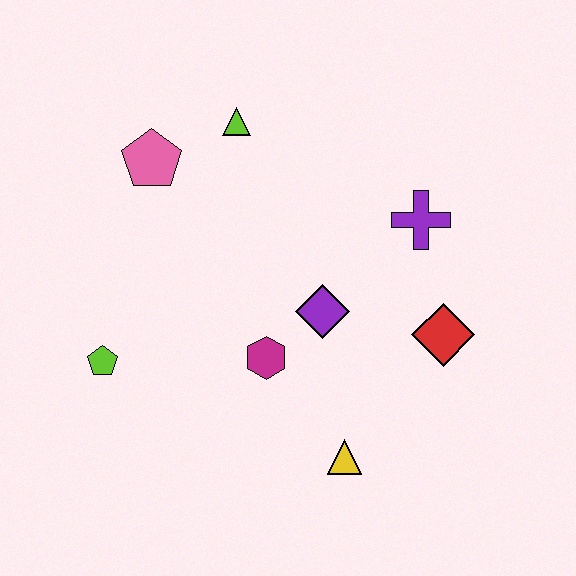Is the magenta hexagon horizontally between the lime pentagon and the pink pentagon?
No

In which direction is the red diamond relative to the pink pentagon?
The red diamond is to the right of the pink pentagon.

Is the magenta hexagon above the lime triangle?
No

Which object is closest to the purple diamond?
The magenta hexagon is closest to the purple diamond.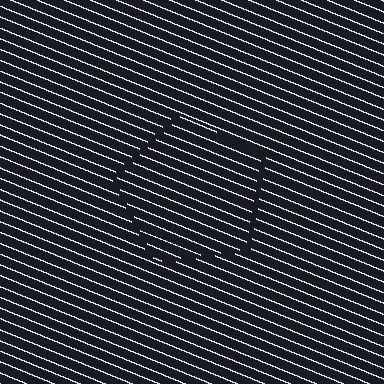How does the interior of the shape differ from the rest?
The interior of the shape contains the same grating, shifted by half a period — the contour is defined by the phase discontinuity where line-ends from the inner and outer gratings abut.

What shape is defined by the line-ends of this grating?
An illusory pentagon. The interior of the shape contains the same grating, shifted by half a period — the contour is defined by the phase discontinuity where line-ends from the inner and outer gratings abut.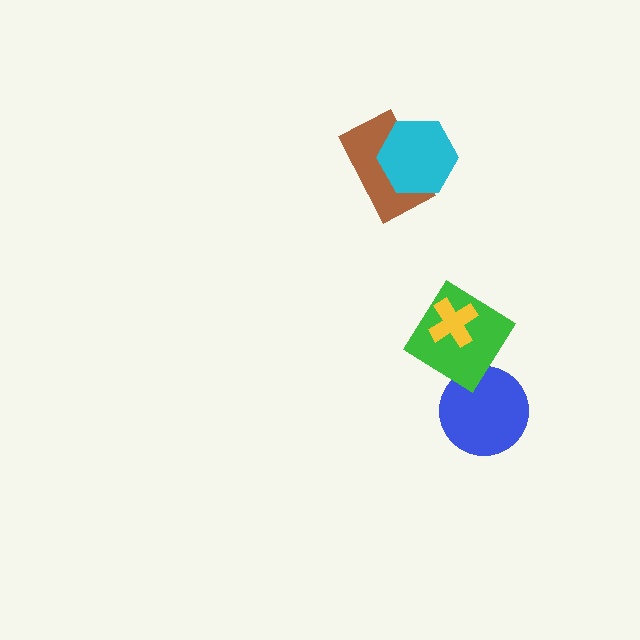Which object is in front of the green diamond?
The yellow cross is in front of the green diamond.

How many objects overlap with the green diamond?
1 object overlaps with the green diamond.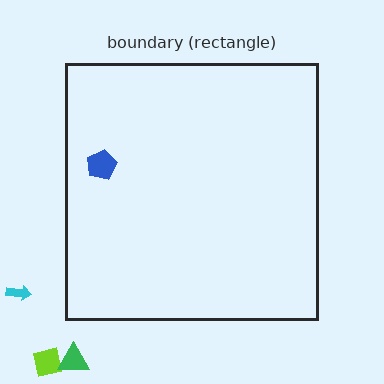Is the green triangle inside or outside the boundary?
Outside.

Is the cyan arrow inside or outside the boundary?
Outside.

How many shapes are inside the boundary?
1 inside, 3 outside.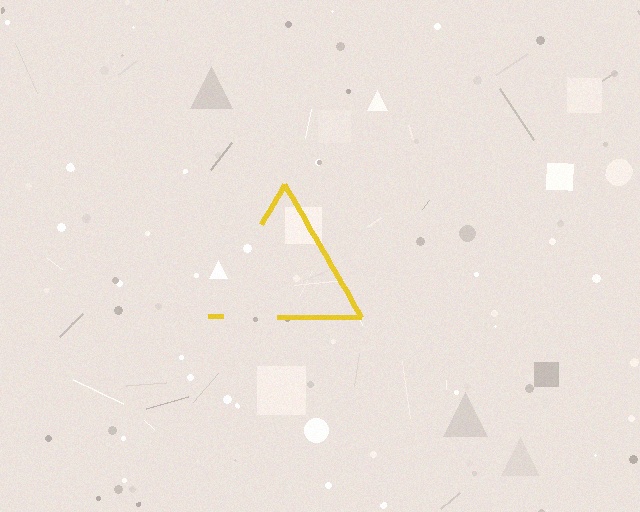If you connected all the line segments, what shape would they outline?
They would outline a triangle.